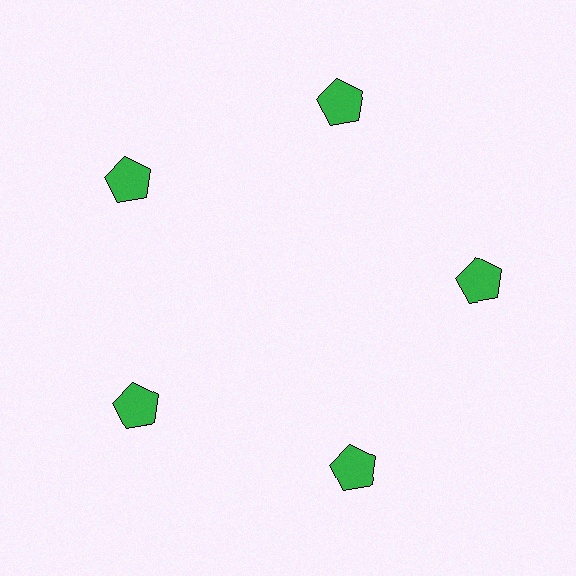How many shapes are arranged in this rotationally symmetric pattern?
There are 5 shapes, arranged in 5 groups of 1.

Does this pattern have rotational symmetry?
Yes, this pattern has 5-fold rotational symmetry. It looks the same after rotating 72 degrees around the center.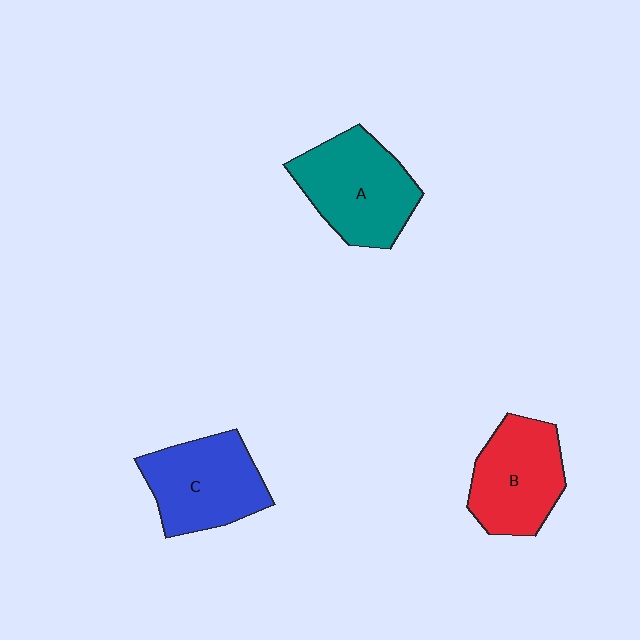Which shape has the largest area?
Shape A (teal).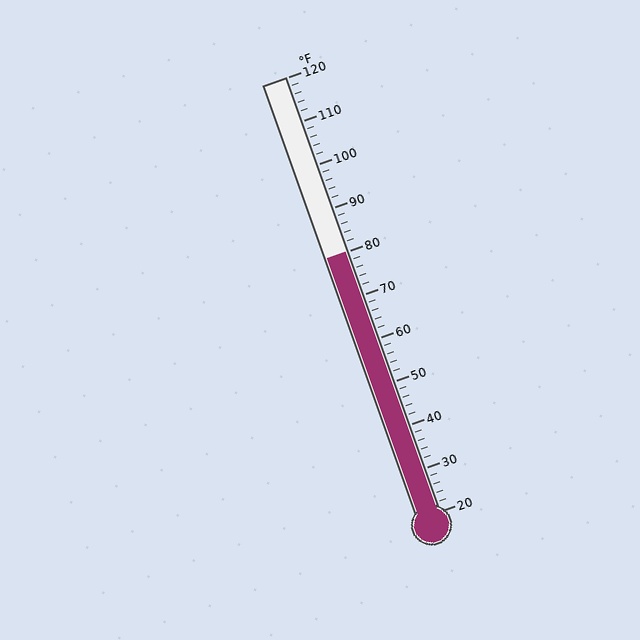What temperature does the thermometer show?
The thermometer shows approximately 80°F.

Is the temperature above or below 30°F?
The temperature is above 30°F.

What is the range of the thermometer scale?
The thermometer scale ranges from 20°F to 120°F.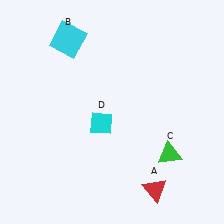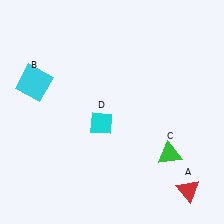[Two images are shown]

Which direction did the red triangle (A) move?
The red triangle (A) moved right.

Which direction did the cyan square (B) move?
The cyan square (B) moved down.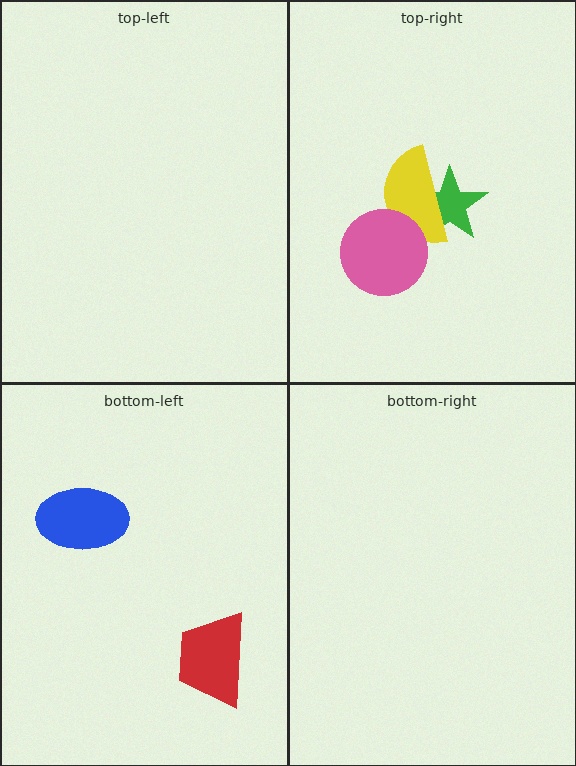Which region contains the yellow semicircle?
The top-right region.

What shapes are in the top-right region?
The green star, the yellow semicircle, the pink circle.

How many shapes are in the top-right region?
3.